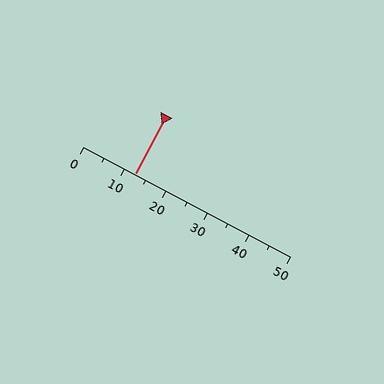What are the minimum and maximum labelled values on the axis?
The axis runs from 0 to 50.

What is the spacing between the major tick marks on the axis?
The major ticks are spaced 10 apart.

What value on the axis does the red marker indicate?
The marker indicates approximately 12.5.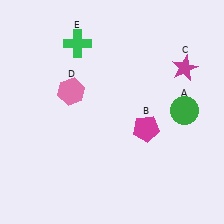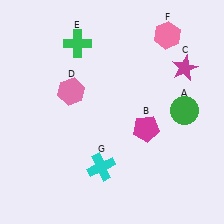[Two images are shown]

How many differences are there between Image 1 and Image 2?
There are 2 differences between the two images.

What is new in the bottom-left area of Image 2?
A cyan cross (G) was added in the bottom-left area of Image 2.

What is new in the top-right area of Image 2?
A pink hexagon (F) was added in the top-right area of Image 2.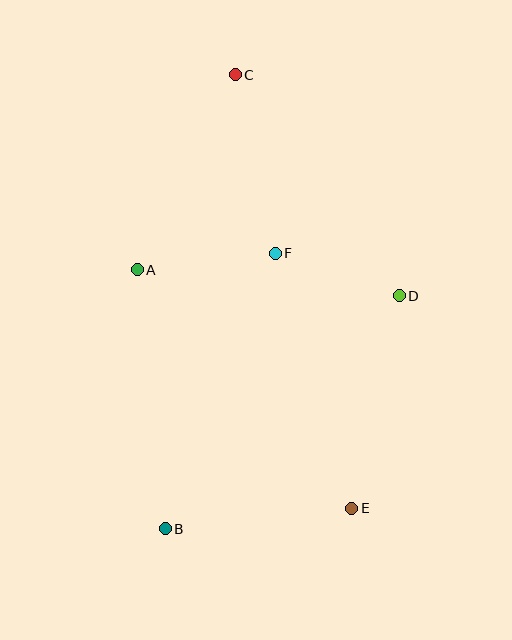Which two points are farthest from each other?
Points B and C are farthest from each other.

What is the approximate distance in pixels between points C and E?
The distance between C and E is approximately 449 pixels.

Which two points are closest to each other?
Points D and F are closest to each other.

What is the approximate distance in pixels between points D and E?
The distance between D and E is approximately 218 pixels.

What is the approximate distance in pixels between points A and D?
The distance between A and D is approximately 264 pixels.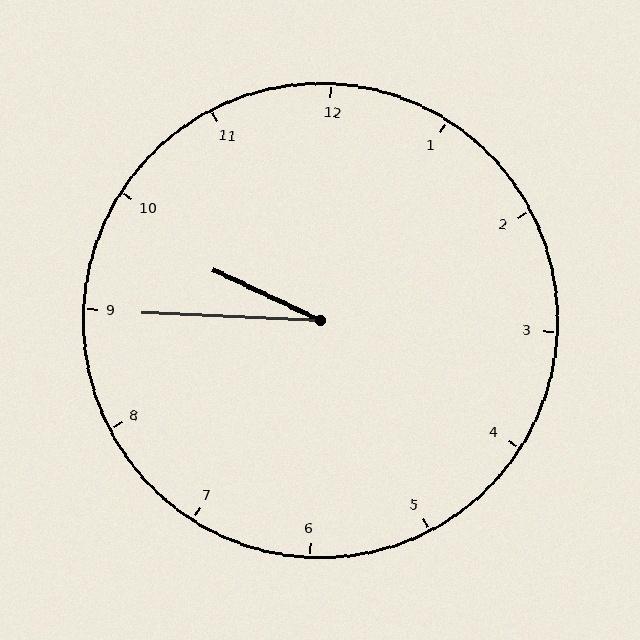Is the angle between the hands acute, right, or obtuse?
It is acute.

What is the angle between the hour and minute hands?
Approximately 22 degrees.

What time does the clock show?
9:45.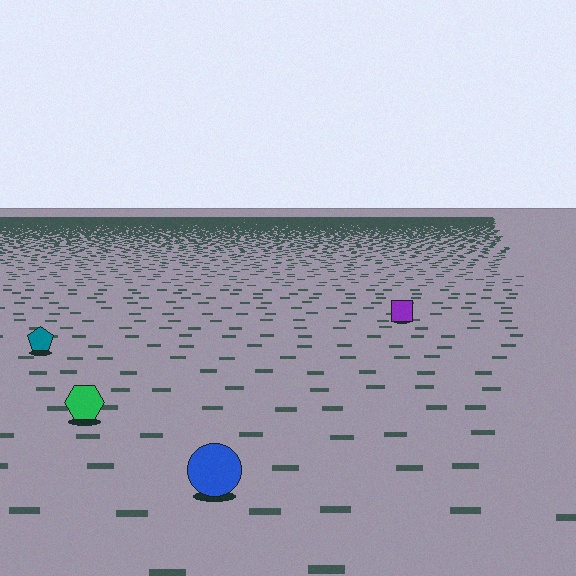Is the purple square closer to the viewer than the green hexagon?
No. The green hexagon is closer — you can tell from the texture gradient: the ground texture is coarser near it.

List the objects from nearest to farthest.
From nearest to farthest: the blue circle, the green hexagon, the teal pentagon, the purple square.